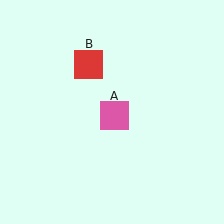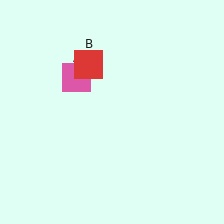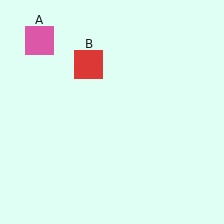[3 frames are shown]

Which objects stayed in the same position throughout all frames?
Red square (object B) remained stationary.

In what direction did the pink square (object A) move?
The pink square (object A) moved up and to the left.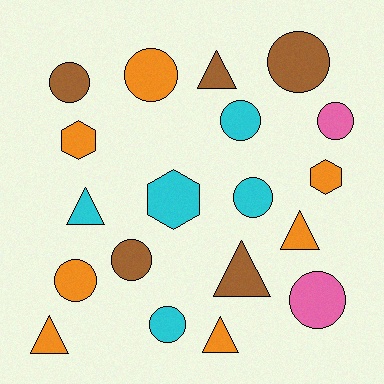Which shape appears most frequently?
Circle, with 10 objects.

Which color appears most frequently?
Orange, with 7 objects.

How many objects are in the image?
There are 19 objects.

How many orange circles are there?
There are 2 orange circles.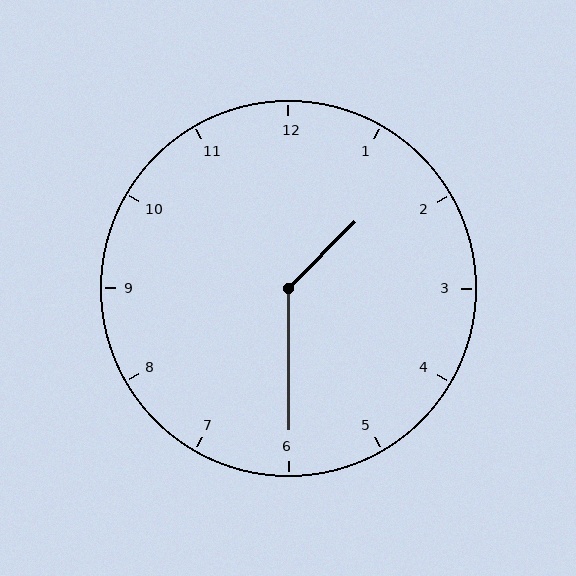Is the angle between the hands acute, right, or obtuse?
It is obtuse.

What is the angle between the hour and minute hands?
Approximately 135 degrees.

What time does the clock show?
1:30.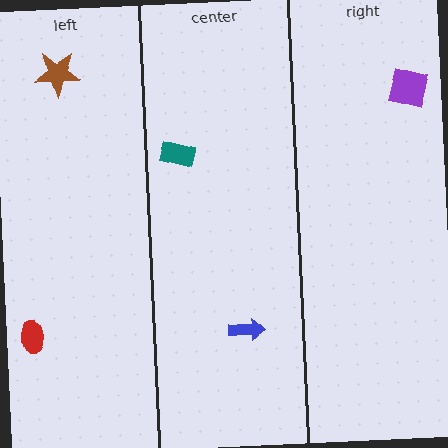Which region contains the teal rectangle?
The center region.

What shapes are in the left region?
The brown star, the red ellipse.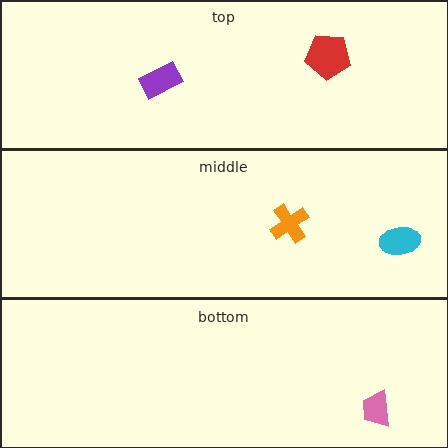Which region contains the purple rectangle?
The top region.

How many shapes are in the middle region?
2.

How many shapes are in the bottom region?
1.